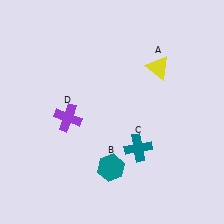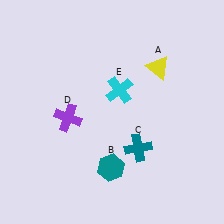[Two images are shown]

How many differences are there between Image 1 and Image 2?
There is 1 difference between the two images.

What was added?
A cyan cross (E) was added in Image 2.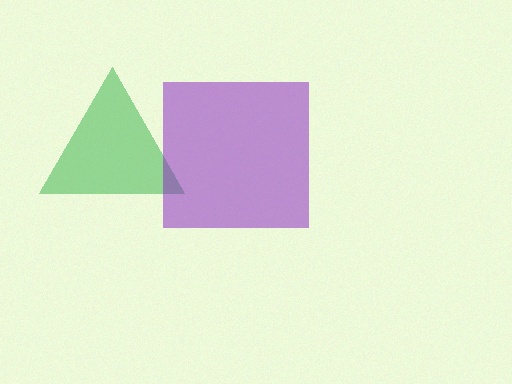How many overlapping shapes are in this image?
There are 2 overlapping shapes in the image.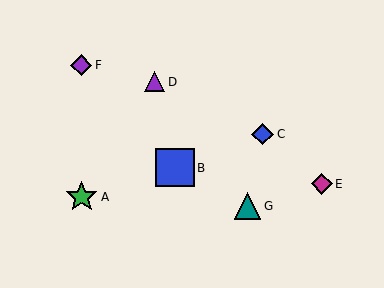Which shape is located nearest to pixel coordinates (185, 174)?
The blue square (labeled B) at (175, 168) is nearest to that location.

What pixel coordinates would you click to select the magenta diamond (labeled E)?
Click at (322, 184) to select the magenta diamond E.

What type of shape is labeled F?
Shape F is a purple diamond.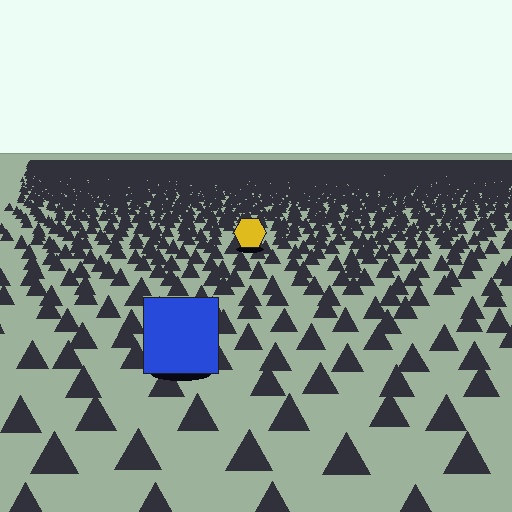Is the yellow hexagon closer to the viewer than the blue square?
No. The blue square is closer — you can tell from the texture gradient: the ground texture is coarser near it.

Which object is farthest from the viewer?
The yellow hexagon is farthest from the viewer. It appears smaller and the ground texture around it is denser.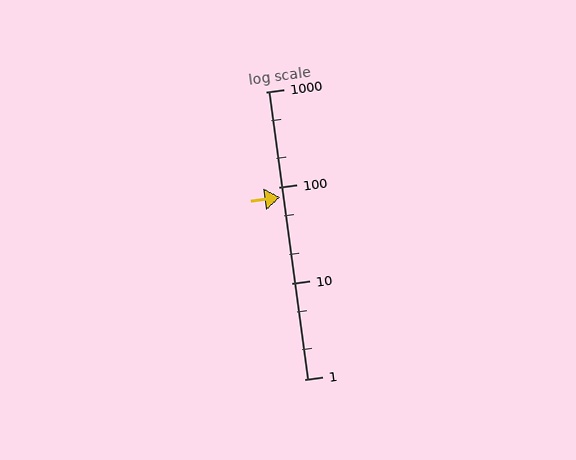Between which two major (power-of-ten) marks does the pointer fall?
The pointer is between 10 and 100.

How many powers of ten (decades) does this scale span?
The scale spans 3 decades, from 1 to 1000.